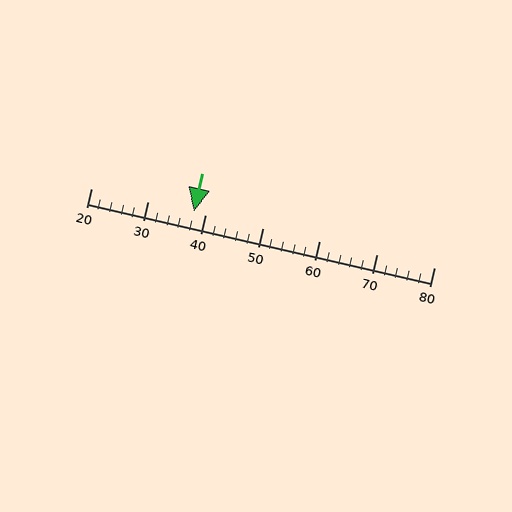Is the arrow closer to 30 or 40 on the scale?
The arrow is closer to 40.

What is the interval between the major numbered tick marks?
The major tick marks are spaced 10 units apart.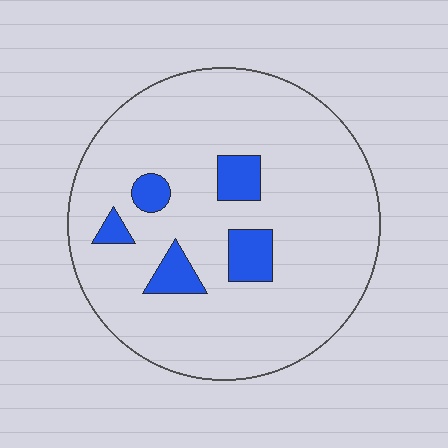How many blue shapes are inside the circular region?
5.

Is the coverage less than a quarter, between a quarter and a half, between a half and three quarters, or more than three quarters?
Less than a quarter.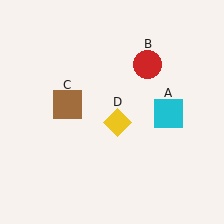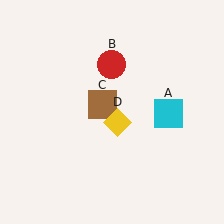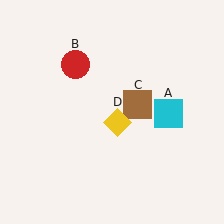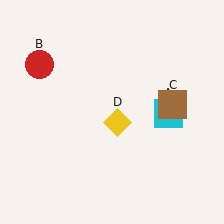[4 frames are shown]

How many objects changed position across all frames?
2 objects changed position: red circle (object B), brown square (object C).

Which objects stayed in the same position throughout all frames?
Cyan square (object A) and yellow diamond (object D) remained stationary.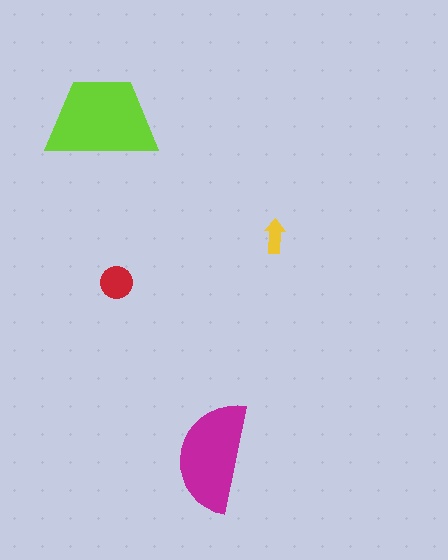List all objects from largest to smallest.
The lime trapezoid, the magenta semicircle, the red circle, the yellow arrow.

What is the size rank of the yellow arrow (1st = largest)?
4th.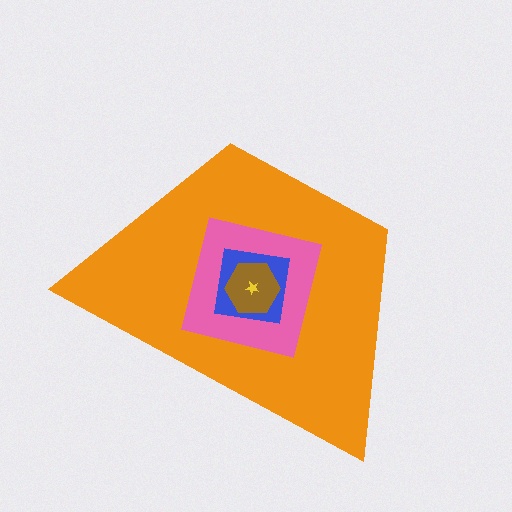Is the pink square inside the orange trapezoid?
Yes.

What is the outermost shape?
The orange trapezoid.